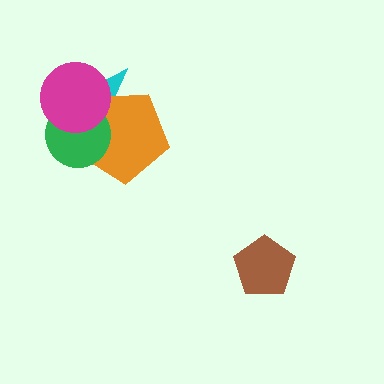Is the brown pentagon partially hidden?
No, no other shape covers it.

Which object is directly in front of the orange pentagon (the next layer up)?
The green circle is directly in front of the orange pentagon.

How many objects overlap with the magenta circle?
3 objects overlap with the magenta circle.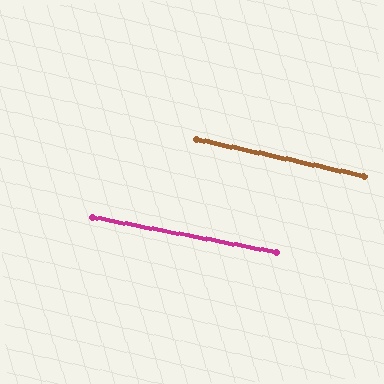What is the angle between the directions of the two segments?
Approximately 2 degrees.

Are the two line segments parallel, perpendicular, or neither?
Parallel — their directions differ by only 1.7°.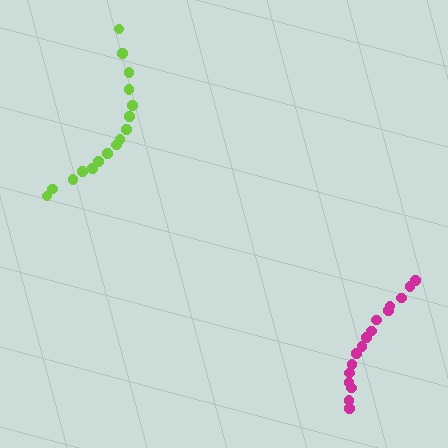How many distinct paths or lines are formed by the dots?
There are 2 distinct paths.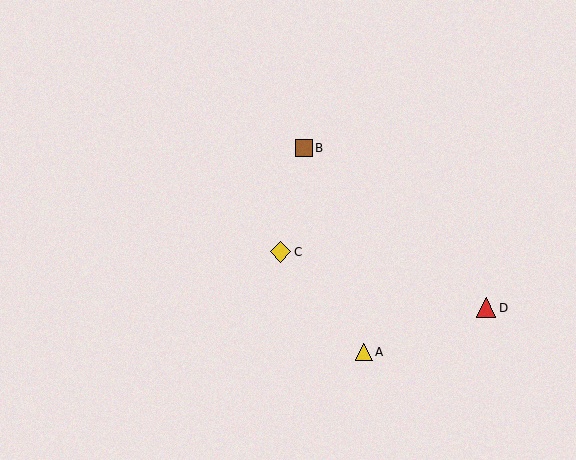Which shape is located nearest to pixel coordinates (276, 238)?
The yellow diamond (labeled C) at (280, 252) is nearest to that location.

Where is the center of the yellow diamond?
The center of the yellow diamond is at (280, 252).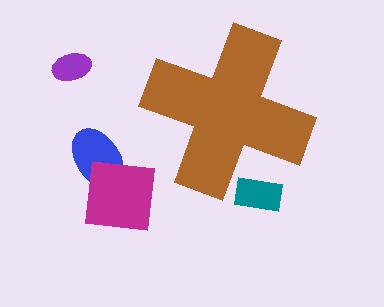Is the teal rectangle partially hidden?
Yes, the teal rectangle is partially hidden behind the brown cross.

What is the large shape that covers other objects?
A brown cross.